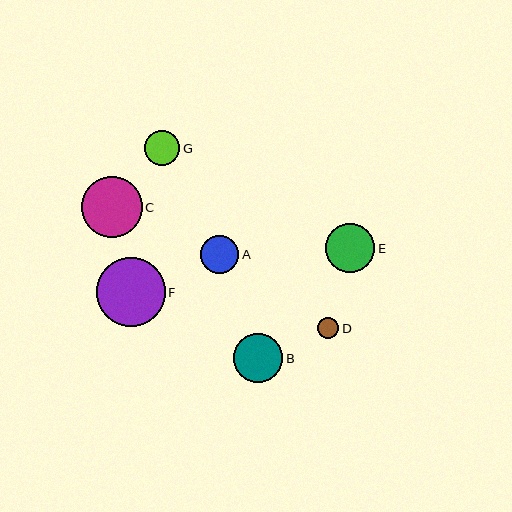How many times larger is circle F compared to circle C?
Circle F is approximately 1.1 times the size of circle C.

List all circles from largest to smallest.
From largest to smallest: F, C, E, B, A, G, D.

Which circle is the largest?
Circle F is the largest with a size of approximately 69 pixels.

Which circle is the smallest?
Circle D is the smallest with a size of approximately 21 pixels.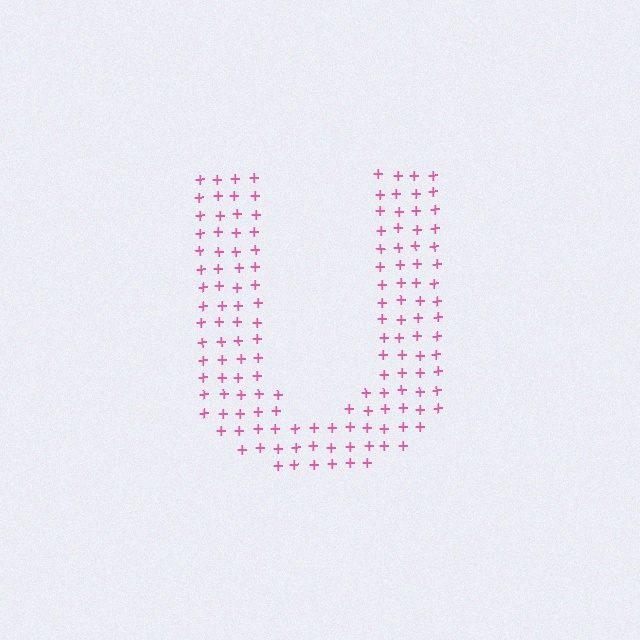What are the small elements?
The small elements are plus signs.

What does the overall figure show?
The overall figure shows the letter U.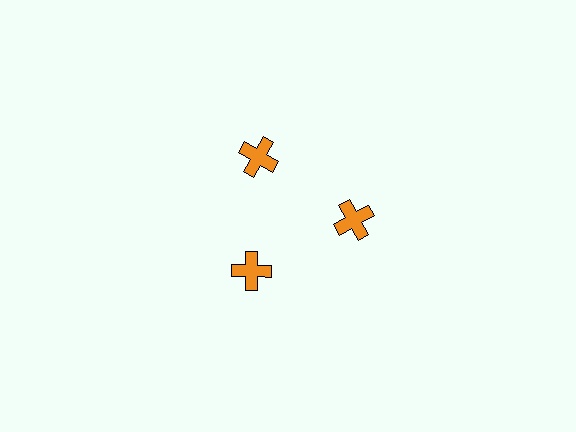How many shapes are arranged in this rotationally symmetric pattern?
There are 3 shapes, arranged in 3 groups of 1.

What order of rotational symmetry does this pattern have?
This pattern has 3-fold rotational symmetry.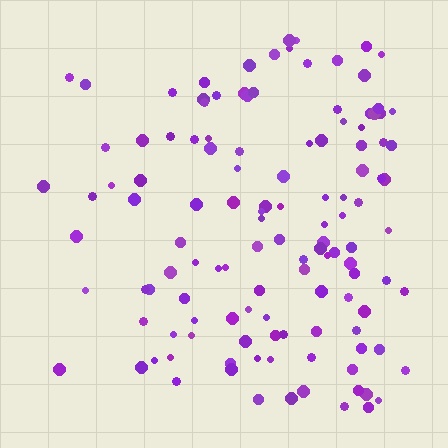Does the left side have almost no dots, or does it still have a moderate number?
Still a moderate number, just noticeably fewer than the right.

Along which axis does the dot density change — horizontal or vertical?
Horizontal.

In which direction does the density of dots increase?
From left to right, with the right side densest.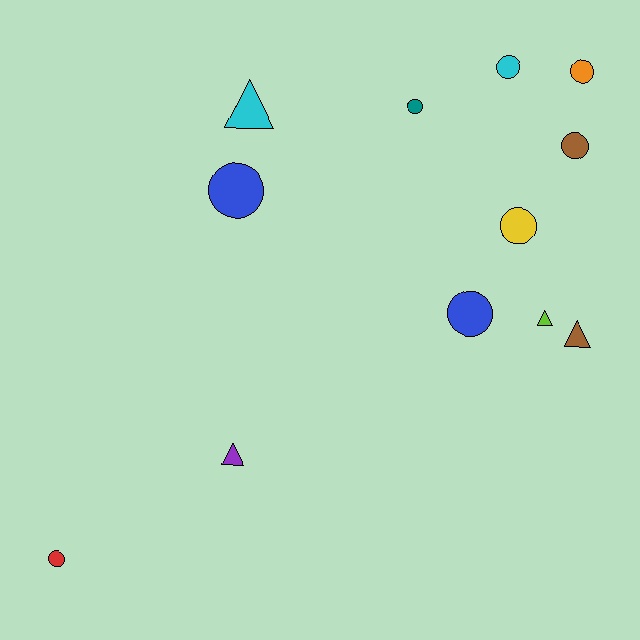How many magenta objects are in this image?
There are no magenta objects.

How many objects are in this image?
There are 12 objects.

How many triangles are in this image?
There are 4 triangles.